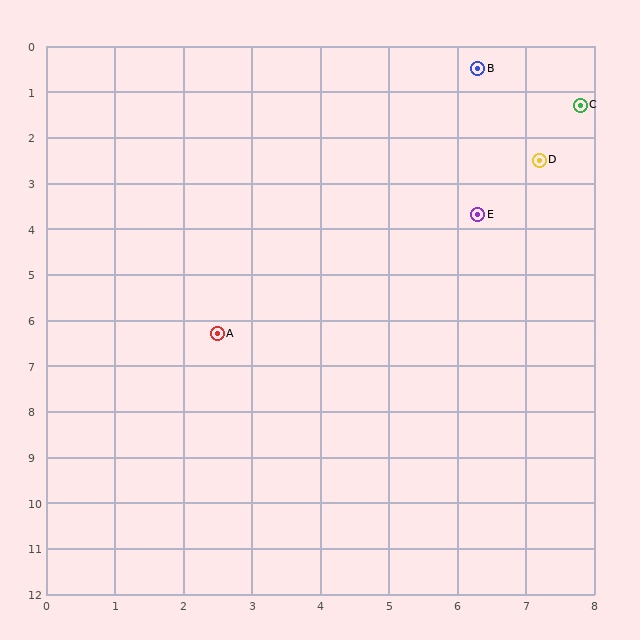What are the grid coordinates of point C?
Point C is at approximately (7.8, 1.3).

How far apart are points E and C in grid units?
Points E and C are about 2.8 grid units apart.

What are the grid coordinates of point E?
Point E is at approximately (6.3, 3.7).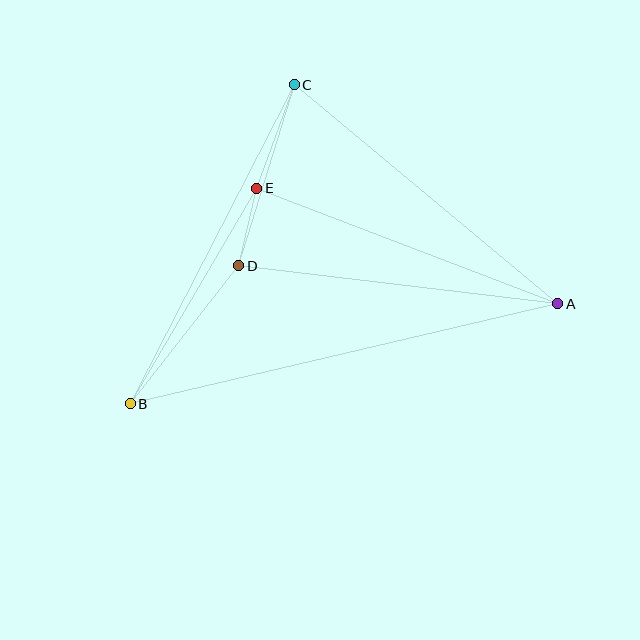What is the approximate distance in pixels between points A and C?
The distance between A and C is approximately 342 pixels.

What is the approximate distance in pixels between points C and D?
The distance between C and D is approximately 189 pixels.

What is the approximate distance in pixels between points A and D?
The distance between A and D is approximately 321 pixels.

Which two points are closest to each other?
Points D and E are closest to each other.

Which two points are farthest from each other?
Points A and B are farthest from each other.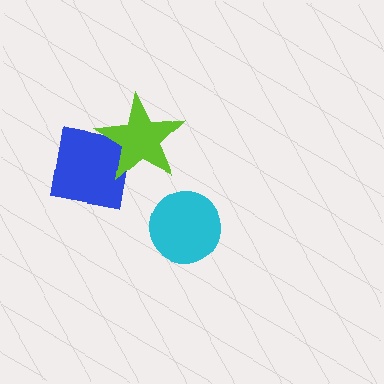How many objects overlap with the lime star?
1 object overlaps with the lime star.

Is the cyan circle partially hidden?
No, no other shape covers it.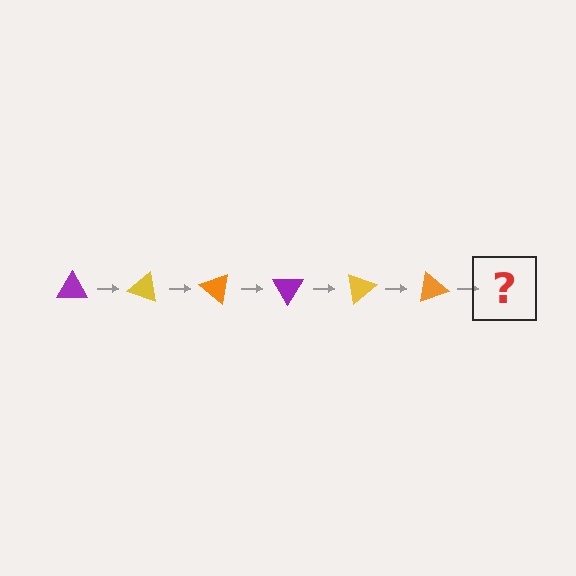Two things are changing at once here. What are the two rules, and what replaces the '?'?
The two rules are that it rotates 20 degrees each step and the color cycles through purple, yellow, and orange. The '?' should be a purple triangle, rotated 120 degrees from the start.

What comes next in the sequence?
The next element should be a purple triangle, rotated 120 degrees from the start.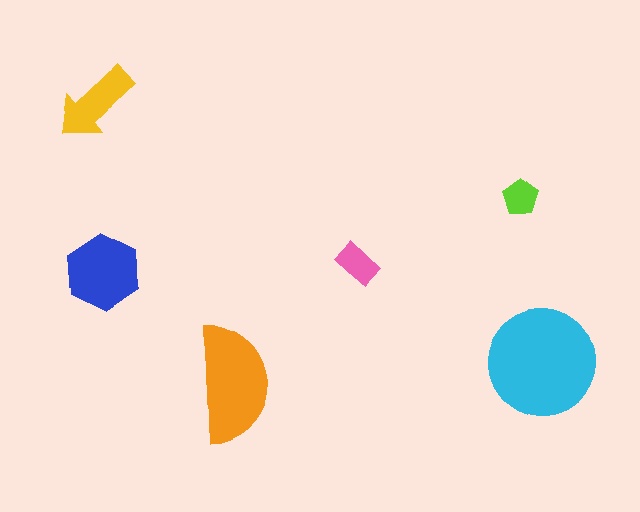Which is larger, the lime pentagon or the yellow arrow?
The yellow arrow.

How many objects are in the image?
There are 6 objects in the image.